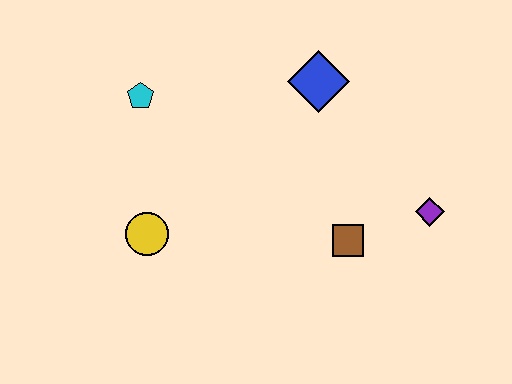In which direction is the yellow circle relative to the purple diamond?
The yellow circle is to the left of the purple diamond.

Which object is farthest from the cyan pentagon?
The purple diamond is farthest from the cyan pentagon.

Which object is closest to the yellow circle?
The cyan pentagon is closest to the yellow circle.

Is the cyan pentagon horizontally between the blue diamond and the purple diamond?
No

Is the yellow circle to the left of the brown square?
Yes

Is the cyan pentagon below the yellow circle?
No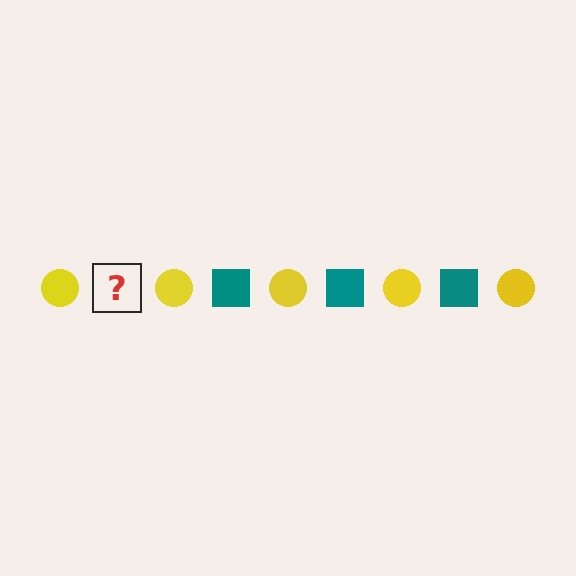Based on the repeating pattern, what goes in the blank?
The blank should be a teal square.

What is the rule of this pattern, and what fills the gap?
The rule is that the pattern alternates between yellow circle and teal square. The gap should be filled with a teal square.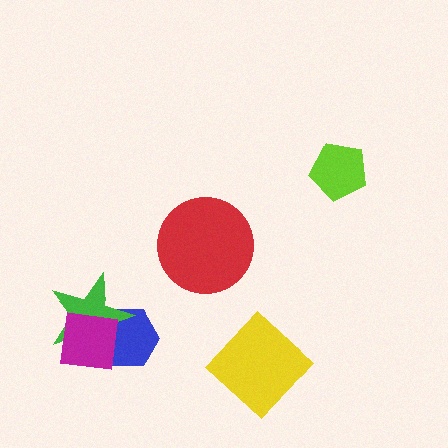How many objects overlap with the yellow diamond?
0 objects overlap with the yellow diamond.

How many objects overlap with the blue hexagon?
2 objects overlap with the blue hexagon.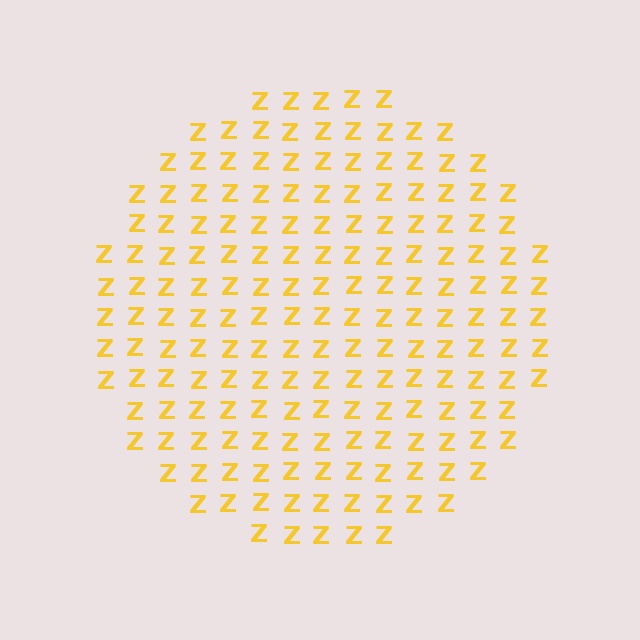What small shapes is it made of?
It is made of small letter Z's.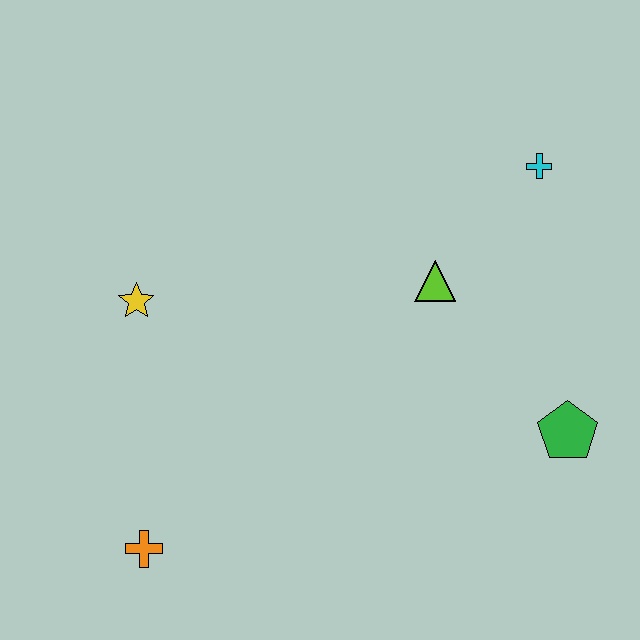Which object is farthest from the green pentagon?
The yellow star is farthest from the green pentagon.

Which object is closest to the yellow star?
The orange cross is closest to the yellow star.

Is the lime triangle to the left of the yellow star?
No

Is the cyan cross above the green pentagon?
Yes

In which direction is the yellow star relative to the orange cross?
The yellow star is above the orange cross.